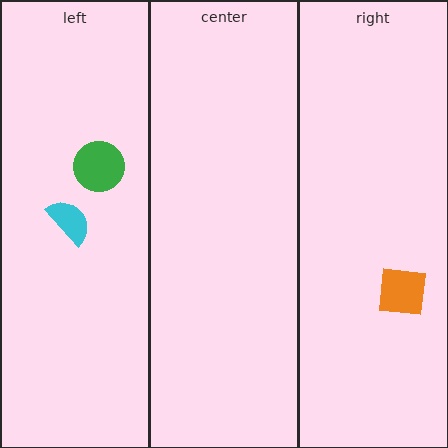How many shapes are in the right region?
1.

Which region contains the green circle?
The left region.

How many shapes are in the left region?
2.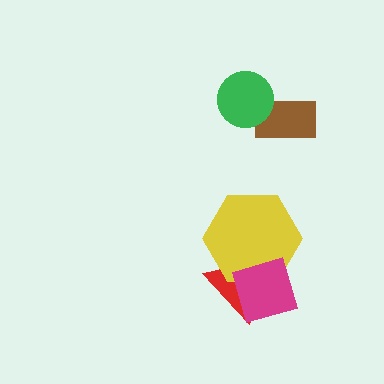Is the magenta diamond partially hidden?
No, no other shape covers it.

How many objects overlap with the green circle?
1 object overlaps with the green circle.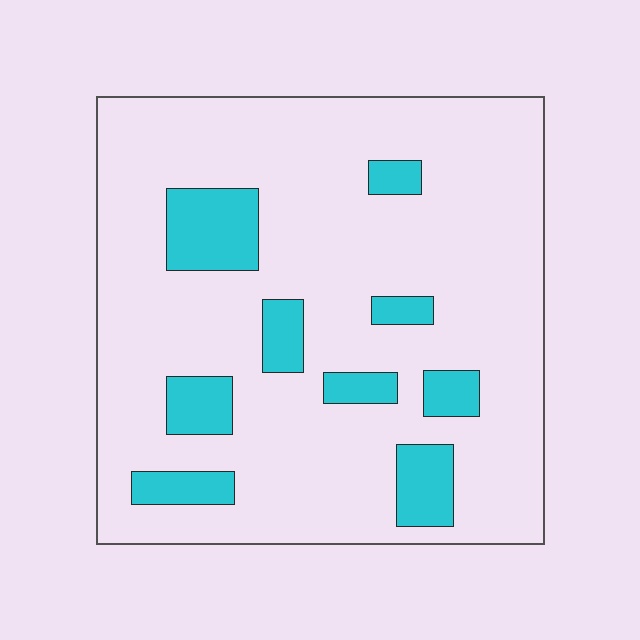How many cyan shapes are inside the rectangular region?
9.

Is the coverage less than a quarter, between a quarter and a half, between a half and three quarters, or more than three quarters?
Less than a quarter.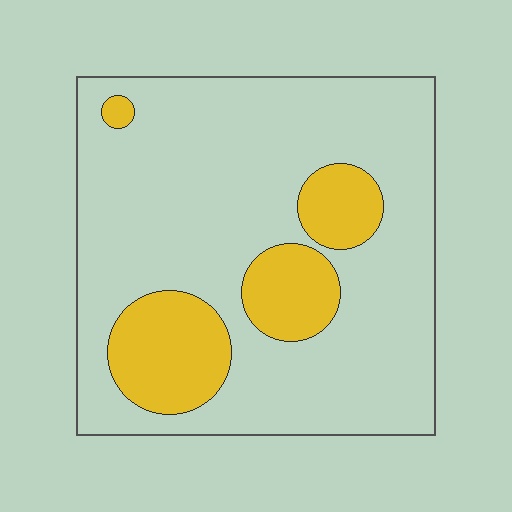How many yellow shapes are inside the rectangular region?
4.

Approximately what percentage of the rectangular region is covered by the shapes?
Approximately 20%.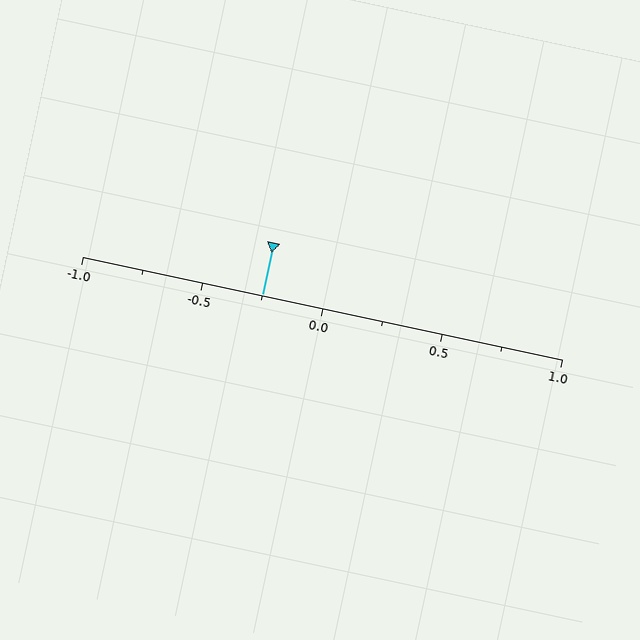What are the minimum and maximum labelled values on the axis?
The axis runs from -1.0 to 1.0.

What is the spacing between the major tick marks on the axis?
The major ticks are spaced 0.5 apart.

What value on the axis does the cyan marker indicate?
The marker indicates approximately -0.25.